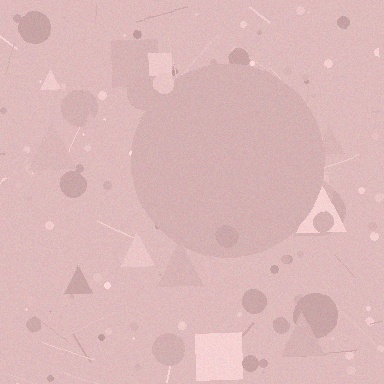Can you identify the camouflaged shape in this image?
The camouflaged shape is a circle.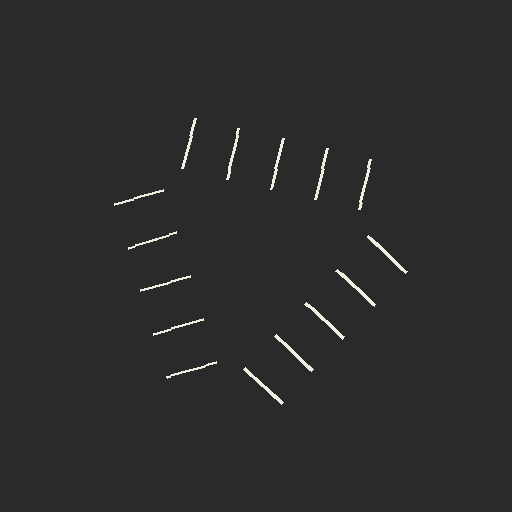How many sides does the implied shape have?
3 sides — the line-ends trace a triangle.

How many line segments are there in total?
15 — 5 along each of the 3 edges.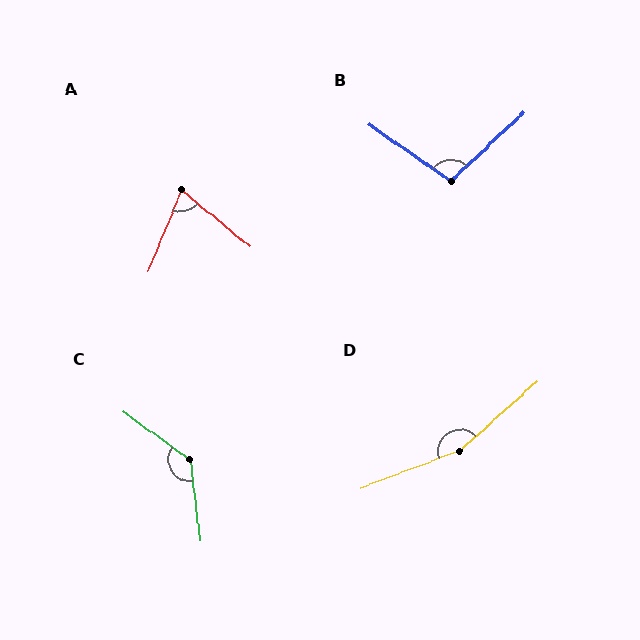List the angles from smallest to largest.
A (73°), B (102°), C (132°), D (159°).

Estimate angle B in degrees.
Approximately 102 degrees.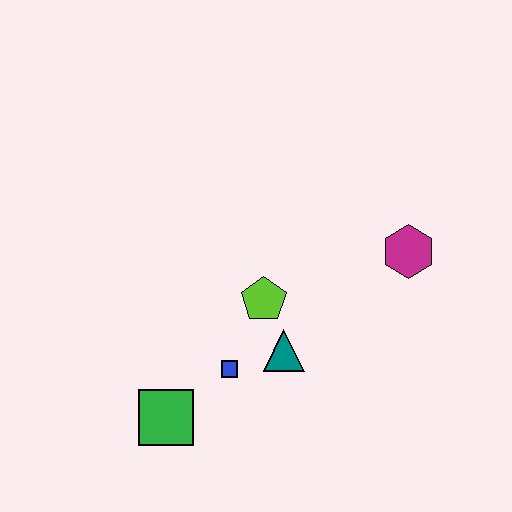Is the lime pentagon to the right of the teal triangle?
No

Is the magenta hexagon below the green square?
No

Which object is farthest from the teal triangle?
The magenta hexagon is farthest from the teal triangle.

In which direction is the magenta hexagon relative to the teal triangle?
The magenta hexagon is to the right of the teal triangle.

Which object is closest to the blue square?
The teal triangle is closest to the blue square.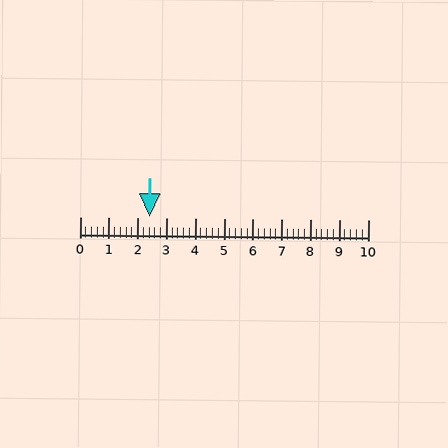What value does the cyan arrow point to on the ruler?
The cyan arrow points to approximately 2.4.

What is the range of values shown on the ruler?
The ruler shows values from 0 to 10.